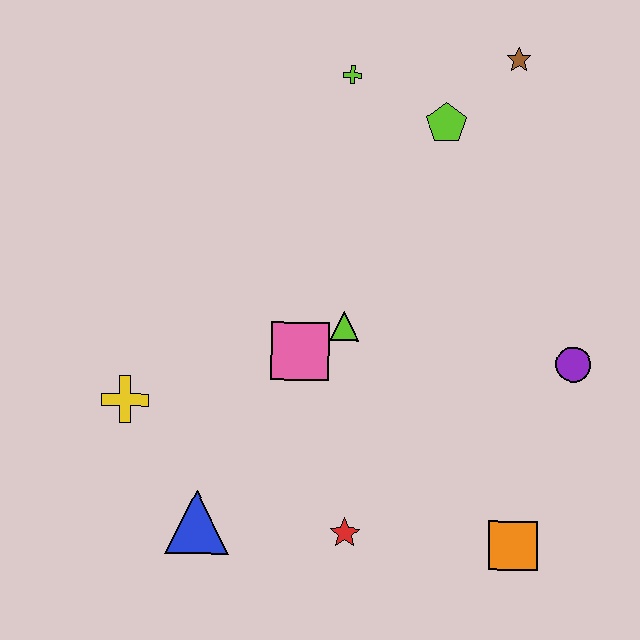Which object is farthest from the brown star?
The blue triangle is farthest from the brown star.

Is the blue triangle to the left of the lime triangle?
Yes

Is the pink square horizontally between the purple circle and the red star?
No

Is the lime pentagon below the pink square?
No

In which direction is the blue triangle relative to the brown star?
The blue triangle is below the brown star.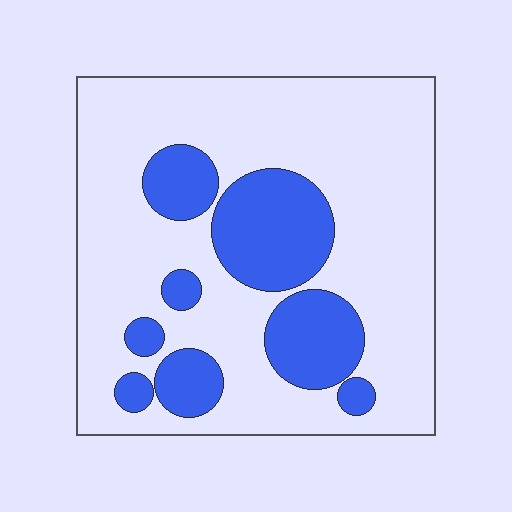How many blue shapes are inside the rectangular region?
8.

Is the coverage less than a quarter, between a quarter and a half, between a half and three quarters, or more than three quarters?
Between a quarter and a half.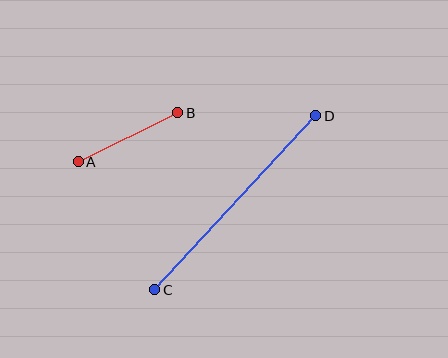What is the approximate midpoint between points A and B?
The midpoint is at approximately (128, 137) pixels.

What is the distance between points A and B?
The distance is approximately 111 pixels.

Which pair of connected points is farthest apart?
Points C and D are farthest apart.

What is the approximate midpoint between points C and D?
The midpoint is at approximately (235, 203) pixels.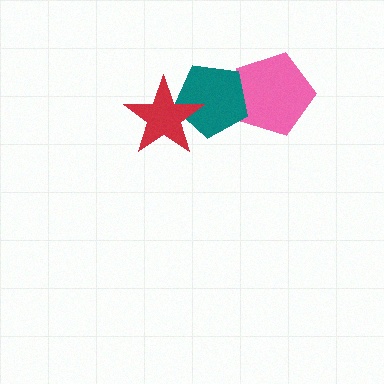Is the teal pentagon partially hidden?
Yes, it is partially covered by another shape.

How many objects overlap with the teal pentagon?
2 objects overlap with the teal pentagon.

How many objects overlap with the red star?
1 object overlaps with the red star.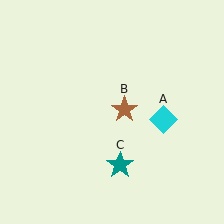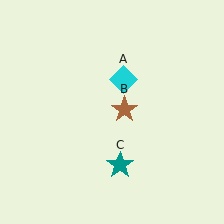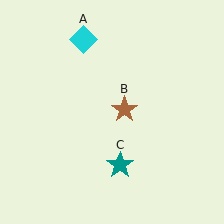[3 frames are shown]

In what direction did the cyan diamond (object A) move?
The cyan diamond (object A) moved up and to the left.